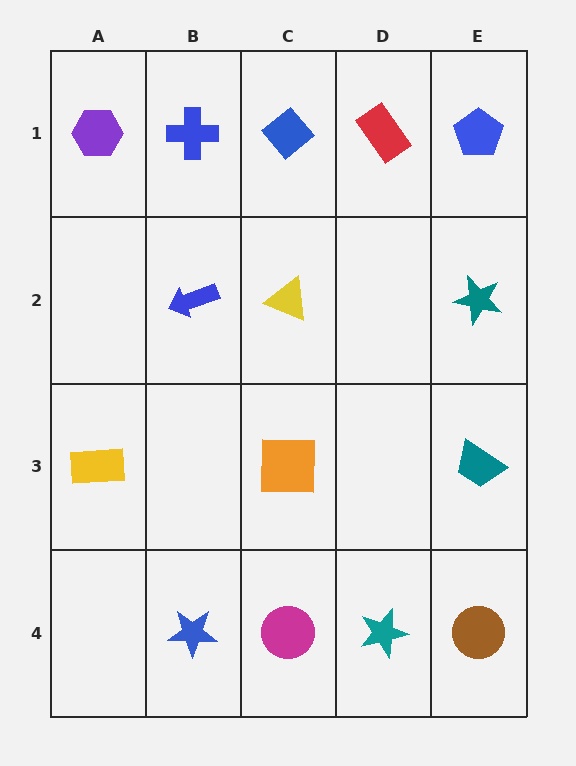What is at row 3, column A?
A yellow rectangle.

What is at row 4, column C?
A magenta circle.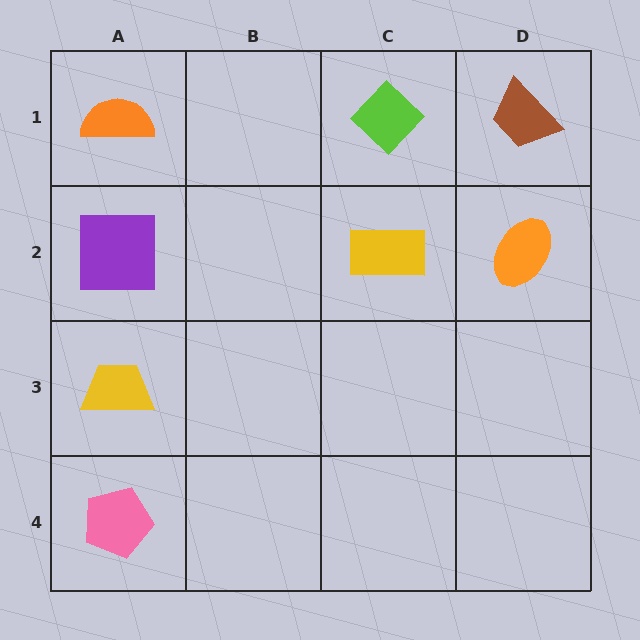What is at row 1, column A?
An orange semicircle.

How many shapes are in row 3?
1 shape.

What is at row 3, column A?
A yellow trapezoid.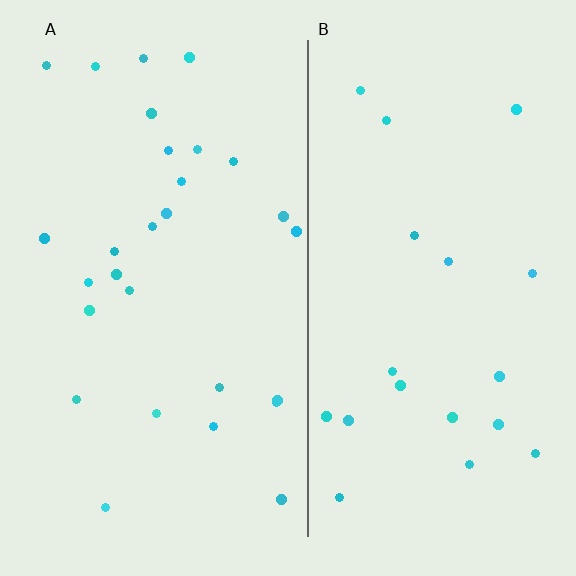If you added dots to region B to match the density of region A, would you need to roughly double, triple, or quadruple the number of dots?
Approximately double.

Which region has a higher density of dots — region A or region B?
A (the left).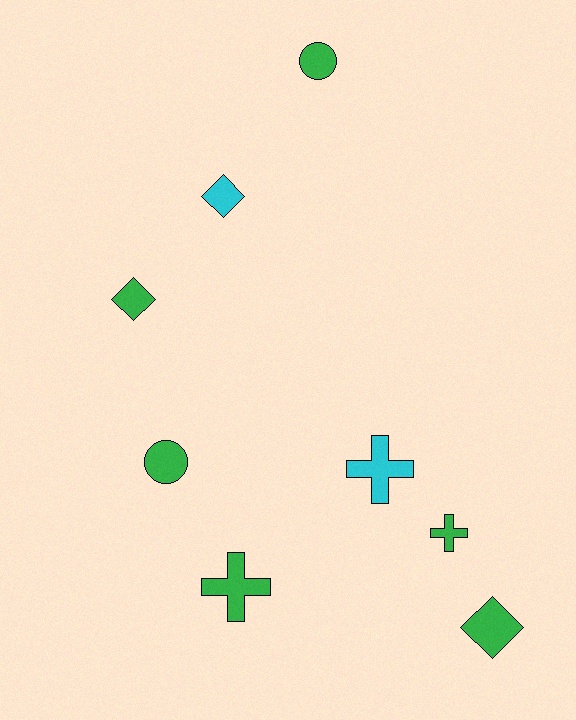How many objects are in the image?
There are 8 objects.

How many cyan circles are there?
There are no cyan circles.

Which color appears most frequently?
Green, with 6 objects.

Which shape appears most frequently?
Diamond, with 3 objects.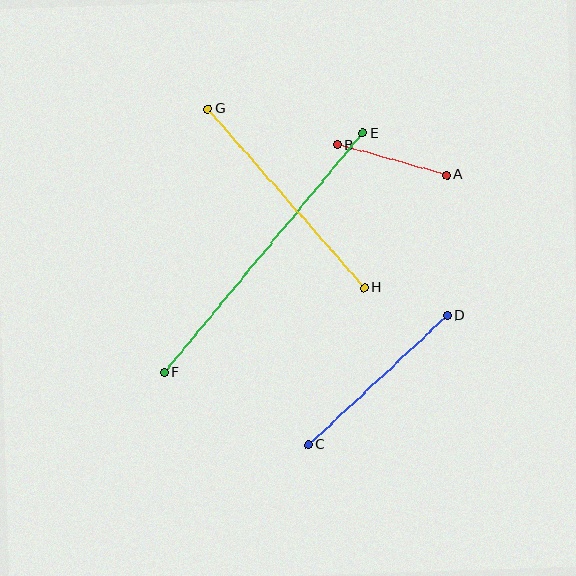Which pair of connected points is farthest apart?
Points E and F are farthest apart.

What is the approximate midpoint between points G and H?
The midpoint is at approximately (286, 198) pixels.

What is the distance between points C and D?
The distance is approximately 190 pixels.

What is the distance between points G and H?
The distance is approximately 238 pixels.